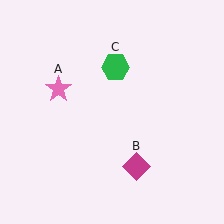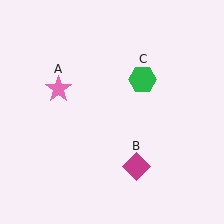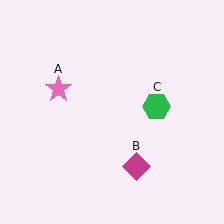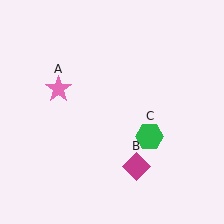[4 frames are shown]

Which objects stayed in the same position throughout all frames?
Pink star (object A) and magenta diamond (object B) remained stationary.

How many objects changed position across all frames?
1 object changed position: green hexagon (object C).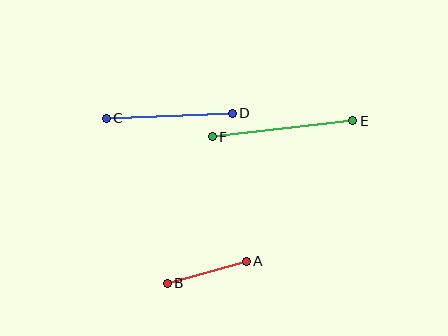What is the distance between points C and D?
The distance is approximately 126 pixels.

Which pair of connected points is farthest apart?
Points E and F are farthest apart.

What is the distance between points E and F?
The distance is approximately 141 pixels.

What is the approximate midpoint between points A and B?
The midpoint is at approximately (207, 272) pixels.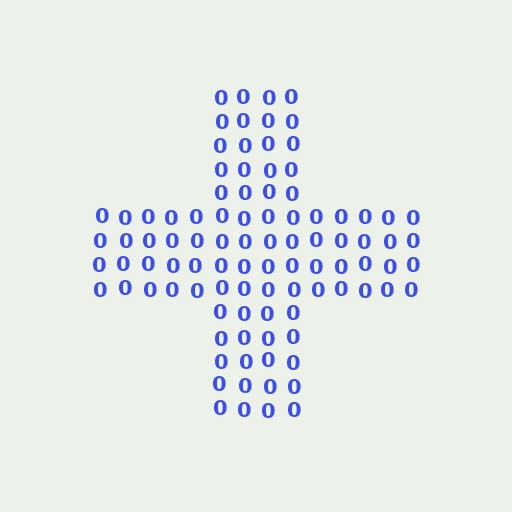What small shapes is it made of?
It is made of small digit 0's.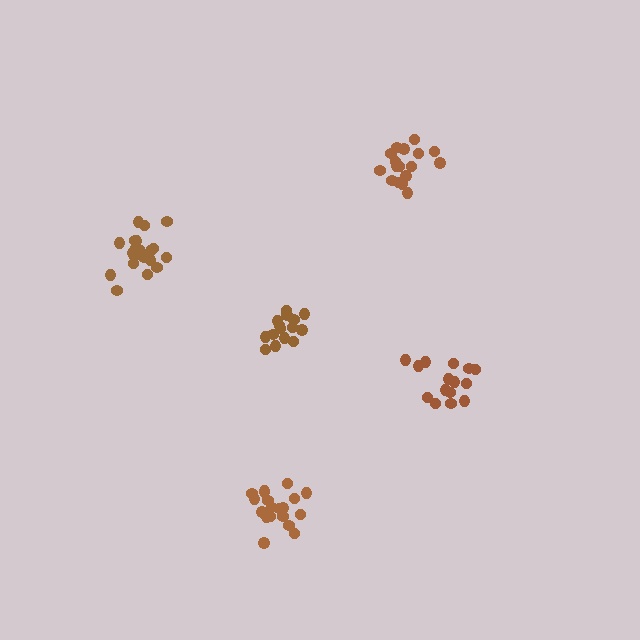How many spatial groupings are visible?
There are 5 spatial groupings.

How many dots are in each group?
Group 1: 15 dots, Group 2: 17 dots, Group 3: 19 dots, Group 4: 15 dots, Group 5: 21 dots (87 total).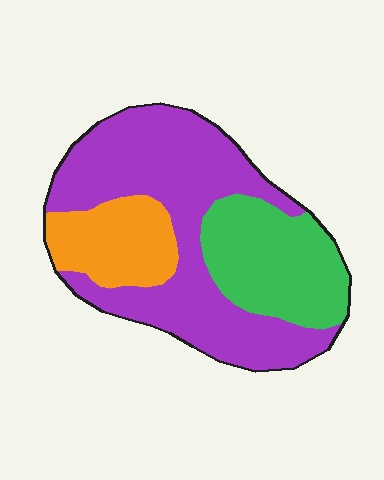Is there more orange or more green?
Green.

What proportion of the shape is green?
Green takes up about one quarter (1/4) of the shape.